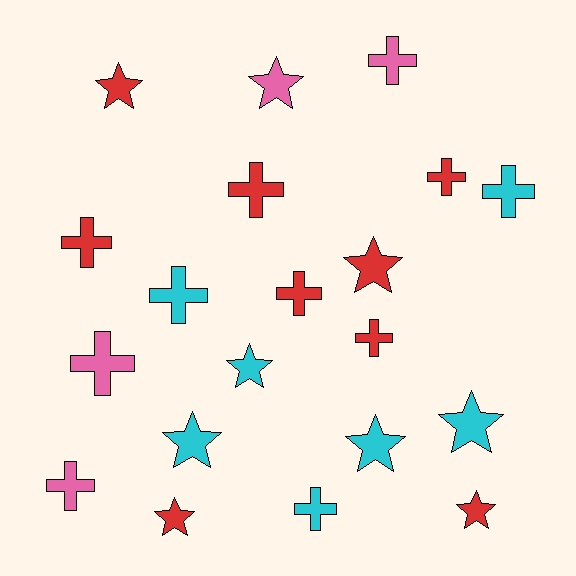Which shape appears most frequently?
Cross, with 11 objects.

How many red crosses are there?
There are 5 red crosses.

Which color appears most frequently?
Red, with 9 objects.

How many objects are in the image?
There are 20 objects.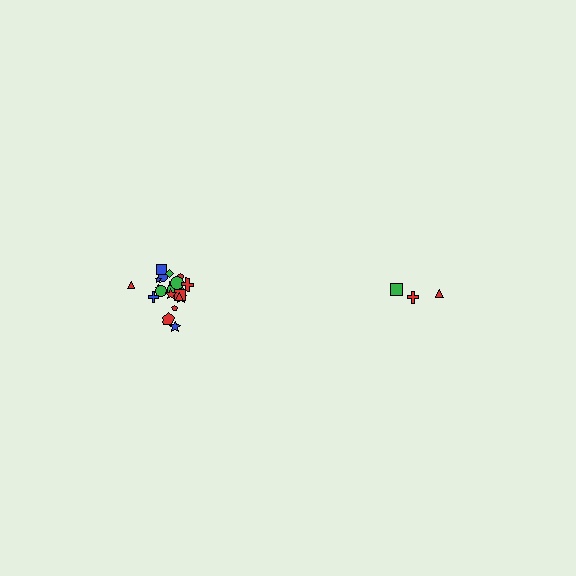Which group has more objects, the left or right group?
The left group.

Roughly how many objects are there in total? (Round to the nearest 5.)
Roughly 25 objects in total.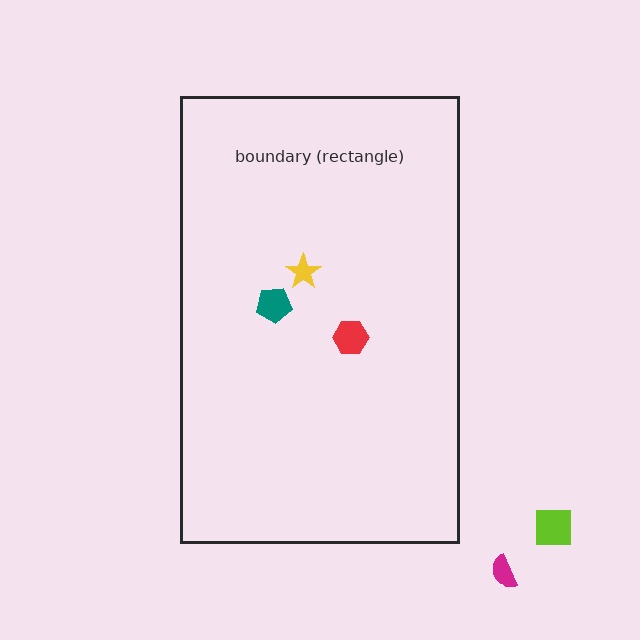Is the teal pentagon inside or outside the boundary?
Inside.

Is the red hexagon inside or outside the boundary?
Inside.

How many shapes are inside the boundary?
3 inside, 2 outside.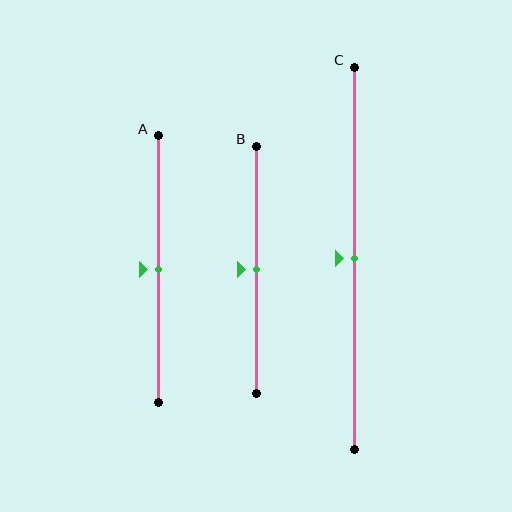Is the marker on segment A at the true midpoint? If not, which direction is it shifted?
Yes, the marker on segment A is at the true midpoint.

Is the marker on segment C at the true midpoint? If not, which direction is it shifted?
Yes, the marker on segment C is at the true midpoint.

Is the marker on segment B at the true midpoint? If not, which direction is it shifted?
Yes, the marker on segment B is at the true midpoint.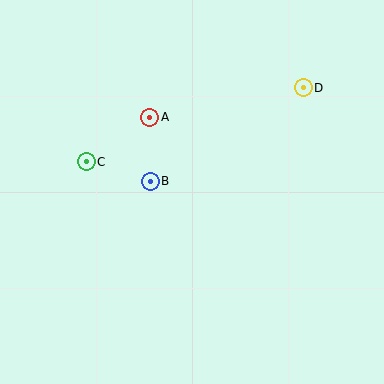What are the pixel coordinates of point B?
Point B is at (150, 181).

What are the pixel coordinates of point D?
Point D is at (303, 88).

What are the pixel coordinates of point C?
Point C is at (86, 162).